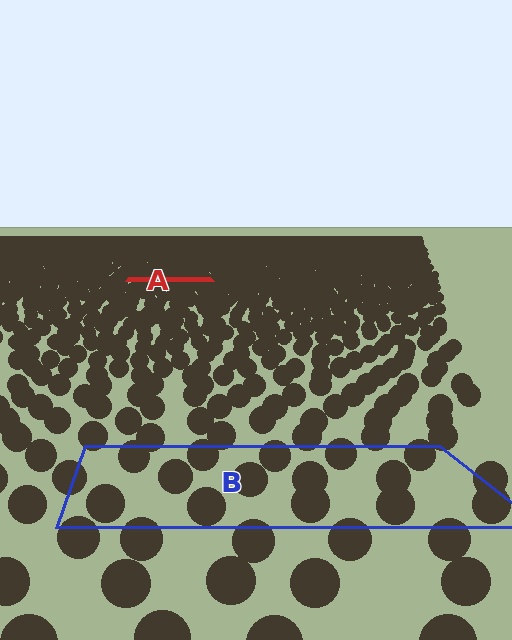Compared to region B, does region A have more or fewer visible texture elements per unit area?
Region A has more texture elements per unit area — they are packed more densely because it is farther away.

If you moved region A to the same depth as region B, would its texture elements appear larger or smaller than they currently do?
They would appear larger. At a closer depth, the same texture elements are projected at a bigger on-screen size.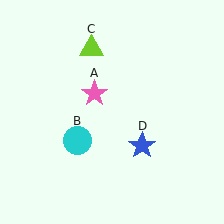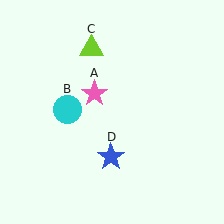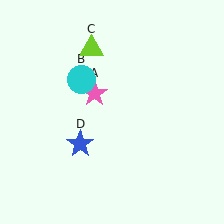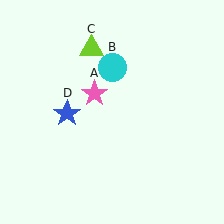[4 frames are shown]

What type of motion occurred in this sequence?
The cyan circle (object B), blue star (object D) rotated clockwise around the center of the scene.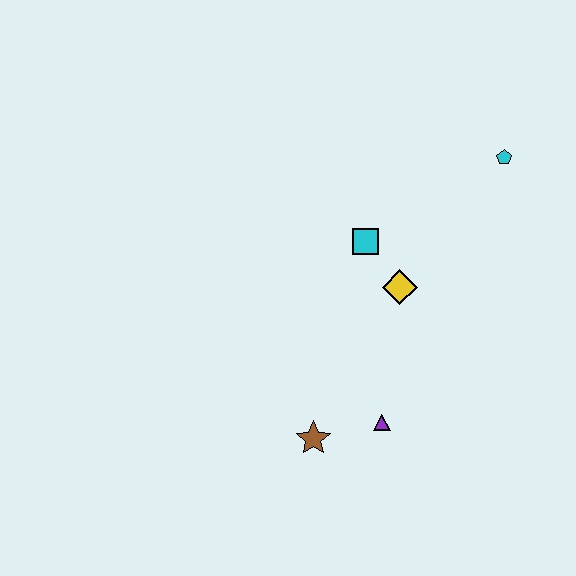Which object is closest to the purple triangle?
The brown star is closest to the purple triangle.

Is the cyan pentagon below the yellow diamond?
No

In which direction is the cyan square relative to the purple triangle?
The cyan square is above the purple triangle.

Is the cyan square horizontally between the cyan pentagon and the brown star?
Yes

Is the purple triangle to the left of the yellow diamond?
Yes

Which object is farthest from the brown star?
The cyan pentagon is farthest from the brown star.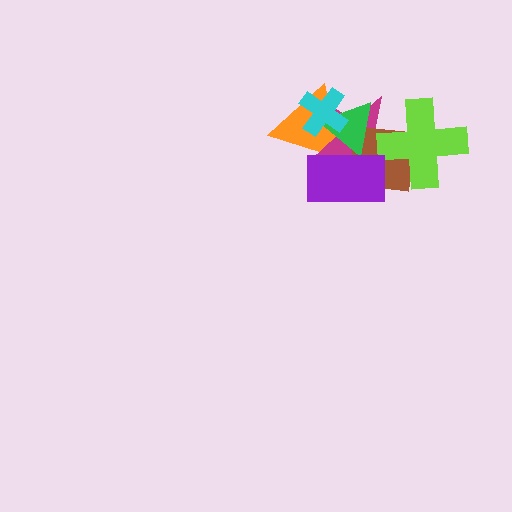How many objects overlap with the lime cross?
2 objects overlap with the lime cross.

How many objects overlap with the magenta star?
6 objects overlap with the magenta star.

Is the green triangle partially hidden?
Yes, it is partially covered by another shape.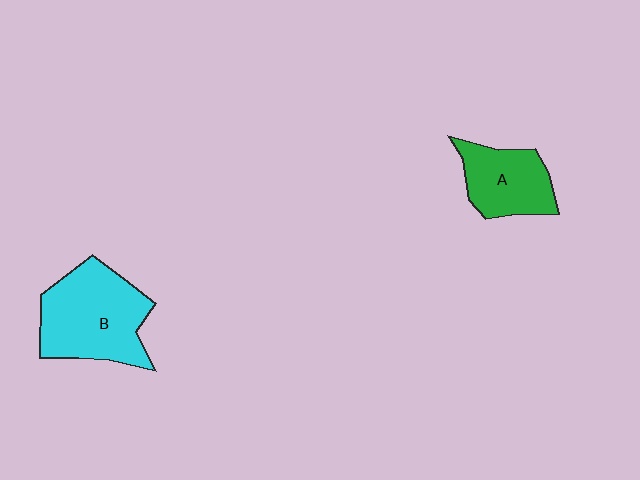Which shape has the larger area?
Shape B (cyan).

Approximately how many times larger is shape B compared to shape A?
Approximately 1.6 times.